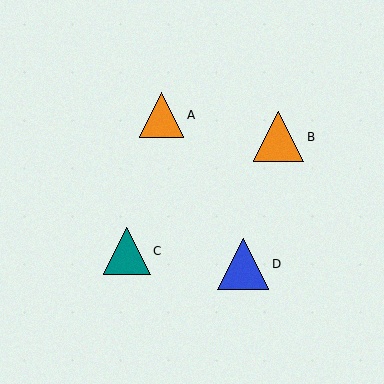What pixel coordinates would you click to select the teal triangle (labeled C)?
Click at (127, 251) to select the teal triangle C.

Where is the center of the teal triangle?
The center of the teal triangle is at (127, 251).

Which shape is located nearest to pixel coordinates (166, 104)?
The orange triangle (labeled A) at (161, 115) is nearest to that location.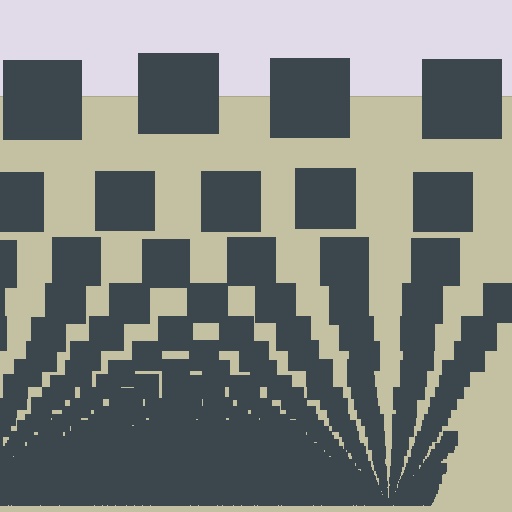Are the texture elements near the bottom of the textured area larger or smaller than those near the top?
Smaller. The gradient is inverted — elements near the bottom are smaller and denser.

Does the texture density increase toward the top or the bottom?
Density increases toward the bottom.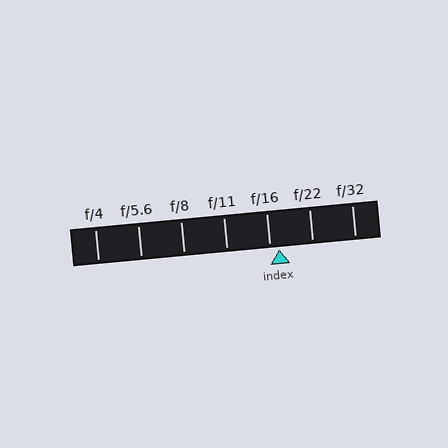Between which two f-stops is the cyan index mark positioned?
The index mark is between f/16 and f/22.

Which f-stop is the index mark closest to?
The index mark is closest to f/16.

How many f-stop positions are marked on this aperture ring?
There are 7 f-stop positions marked.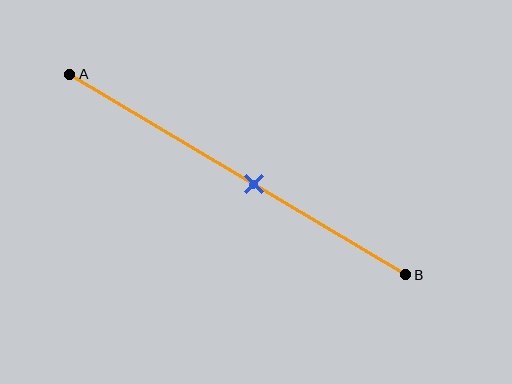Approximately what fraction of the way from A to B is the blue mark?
The blue mark is approximately 55% of the way from A to B.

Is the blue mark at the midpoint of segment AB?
No, the mark is at about 55% from A, not at the 50% midpoint.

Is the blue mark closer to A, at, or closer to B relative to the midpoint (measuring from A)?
The blue mark is closer to point B than the midpoint of segment AB.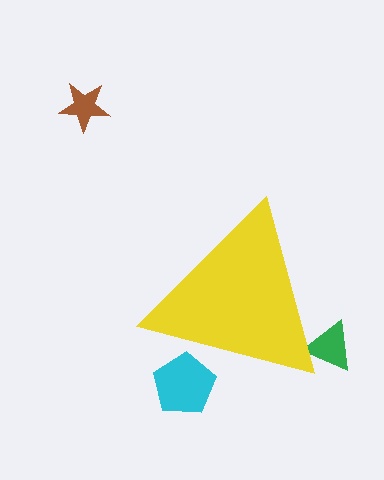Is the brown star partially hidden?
No, the brown star is fully visible.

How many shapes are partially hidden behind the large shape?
2 shapes are partially hidden.